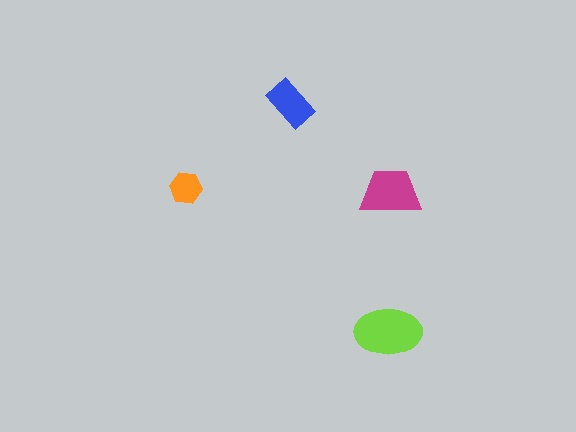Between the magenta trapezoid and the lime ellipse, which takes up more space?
The lime ellipse.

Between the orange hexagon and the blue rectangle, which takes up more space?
The blue rectangle.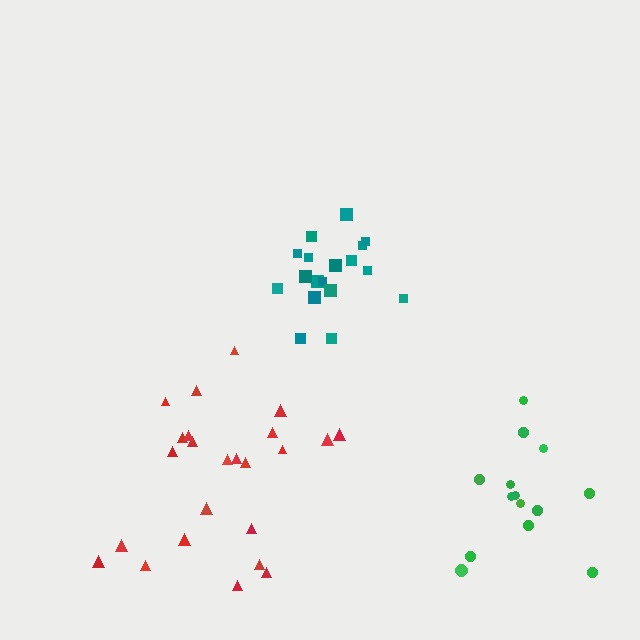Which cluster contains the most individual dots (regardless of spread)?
Red (24).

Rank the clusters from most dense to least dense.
teal, green, red.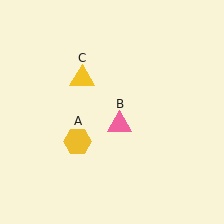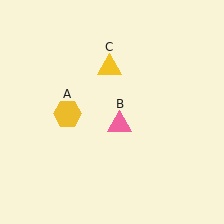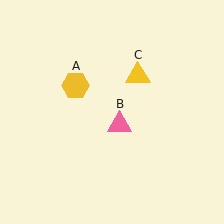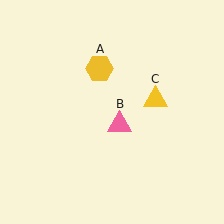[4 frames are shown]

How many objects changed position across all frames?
2 objects changed position: yellow hexagon (object A), yellow triangle (object C).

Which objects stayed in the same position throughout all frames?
Pink triangle (object B) remained stationary.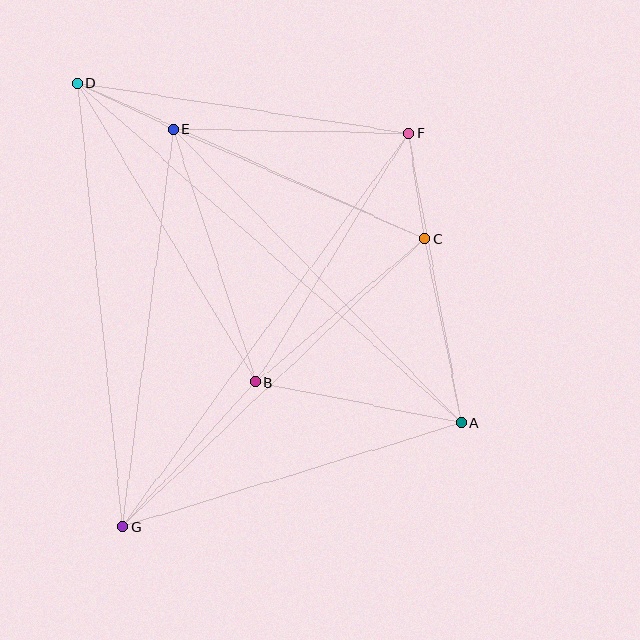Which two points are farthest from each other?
Points A and D are farthest from each other.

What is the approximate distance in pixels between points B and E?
The distance between B and E is approximately 266 pixels.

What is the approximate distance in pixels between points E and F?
The distance between E and F is approximately 236 pixels.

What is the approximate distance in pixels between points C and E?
The distance between C and E is approximately 274 pixels.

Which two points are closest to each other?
Points D and E are closest to each other.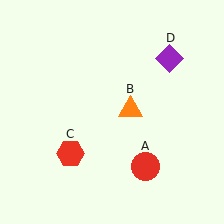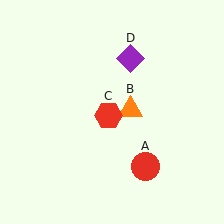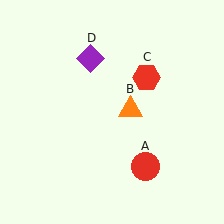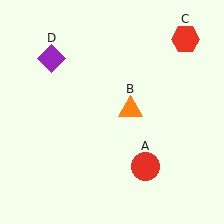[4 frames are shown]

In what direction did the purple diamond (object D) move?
The purple diamond (object D) moved left.